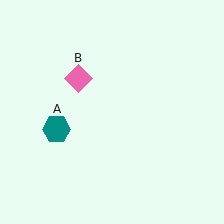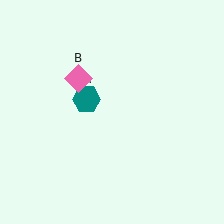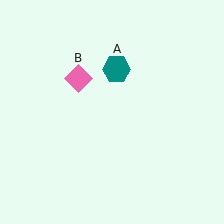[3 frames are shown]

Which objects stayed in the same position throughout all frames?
Pink diamond (object B) remained stationary.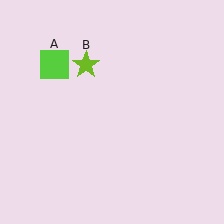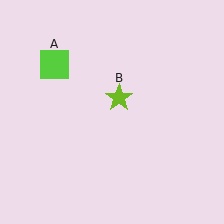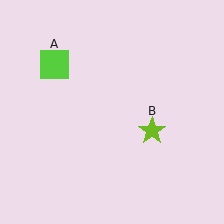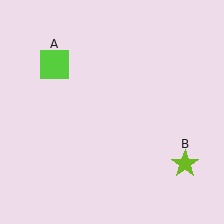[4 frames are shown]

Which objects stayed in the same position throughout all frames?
Lime square (object A) remained stationary.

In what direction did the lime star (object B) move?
The lime star (object B) moved down and to the right.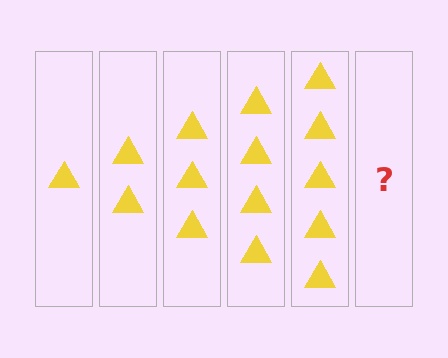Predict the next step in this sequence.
The next step is 6 triangles.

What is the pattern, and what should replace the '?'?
The pattern is that each step adds one more triangle. The '?' should be 6 triangles.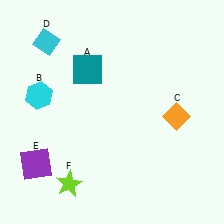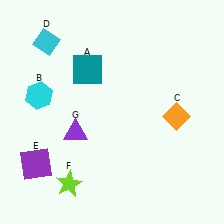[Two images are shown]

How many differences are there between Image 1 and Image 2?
There is 1 difference between the two images.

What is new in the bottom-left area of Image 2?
A purple triangle (G) was added in the bottom-left area of Image 2.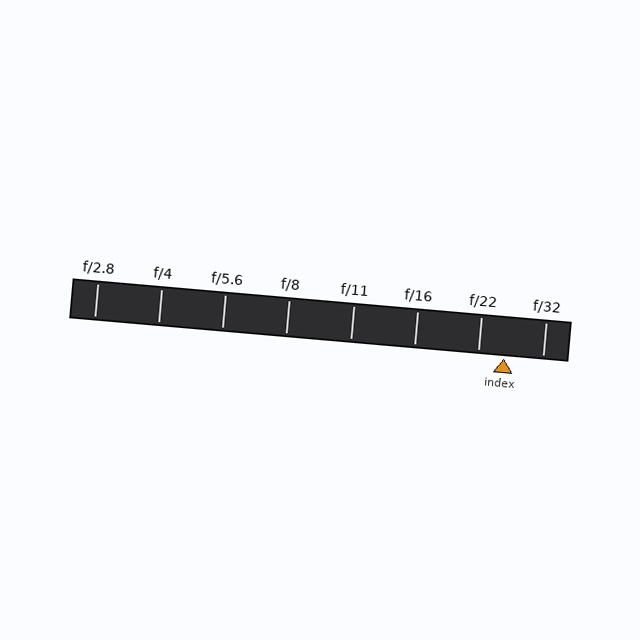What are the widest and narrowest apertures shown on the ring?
The widest aperture shown is f/2.8 and the narrowest is f/32.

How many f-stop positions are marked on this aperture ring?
There are 8 f-stop positions marked.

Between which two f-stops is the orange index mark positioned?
The index mark is between f/22 and f/32.